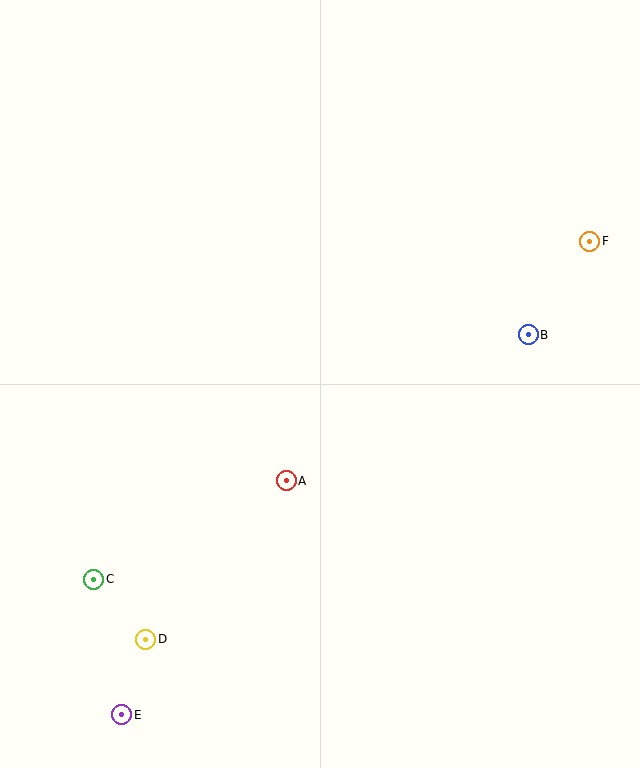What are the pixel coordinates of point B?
Point B is at (528, 335).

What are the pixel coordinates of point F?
Point F is at (590, 241).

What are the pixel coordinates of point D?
Point D is at (146, 639).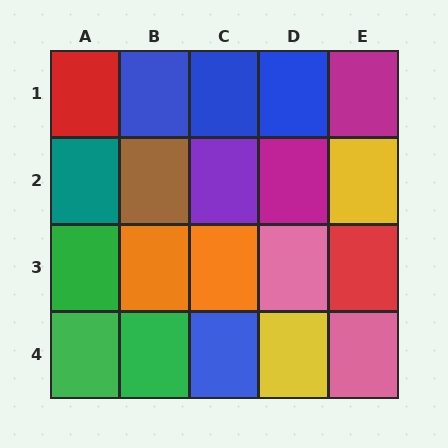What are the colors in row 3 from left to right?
Green, orange, orange, pink, red.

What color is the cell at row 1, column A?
Red.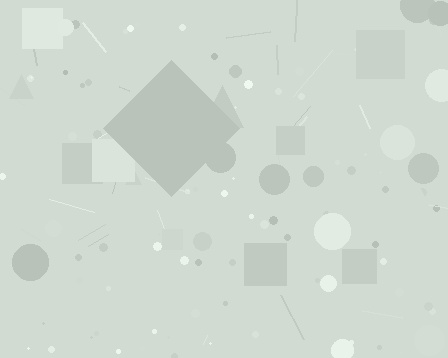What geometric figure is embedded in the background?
A diamond is embedded in the background.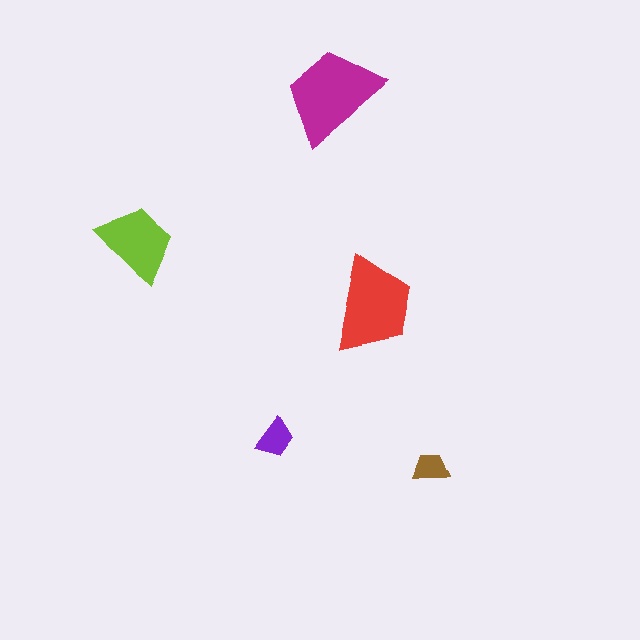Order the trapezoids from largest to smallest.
the magenta one, the red one, the lime one, the purple one, the brown one.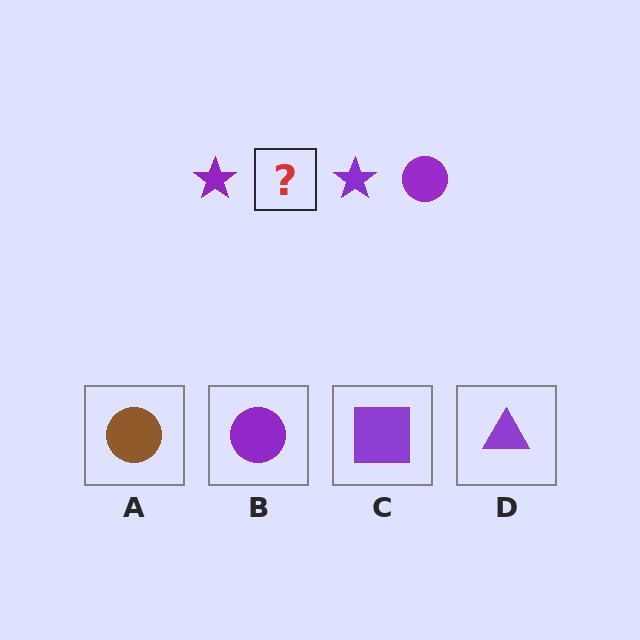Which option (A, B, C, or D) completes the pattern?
B.